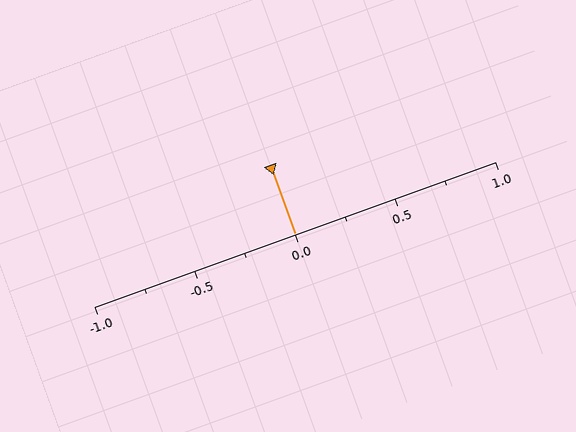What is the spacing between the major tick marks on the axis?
The major ticks are spaced 0.5 apart.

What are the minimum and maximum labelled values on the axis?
The axis runs from -1.0 to 1.0.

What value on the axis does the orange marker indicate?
The marker indicates approximately 0.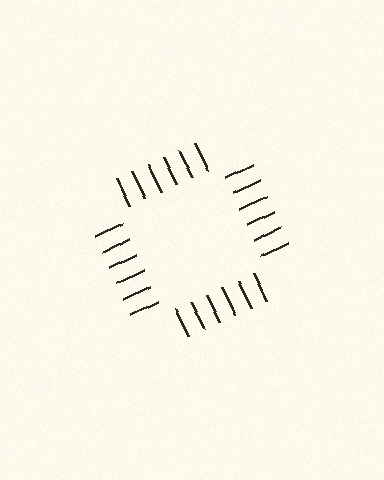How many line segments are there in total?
24 — 6 along each of the 4 edges.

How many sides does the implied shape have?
4 sides — the line-ends trace a square.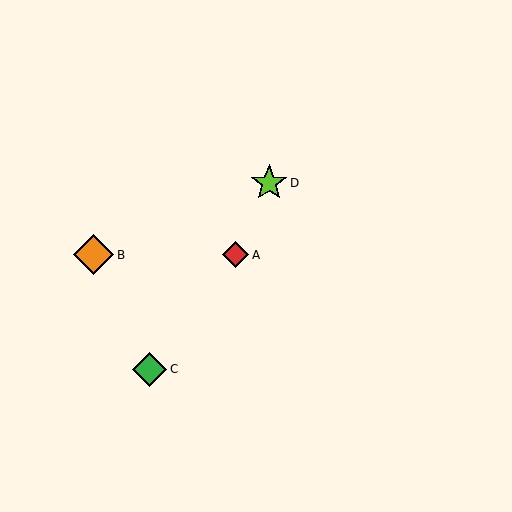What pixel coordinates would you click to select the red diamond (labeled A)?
Click at (236, 255) to select the red diamond A.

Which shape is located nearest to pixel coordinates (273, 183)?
The lime star (labeled D) at (269, 183) is nearest to that location.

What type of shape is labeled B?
Shape B is an orange diamond.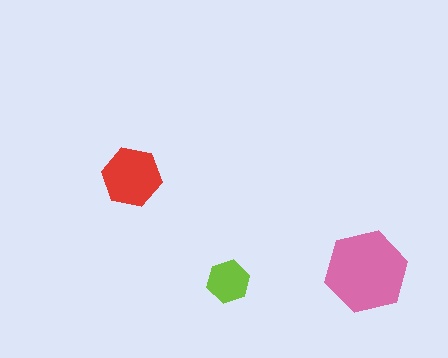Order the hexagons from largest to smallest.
the pink one, the red one, the lime one.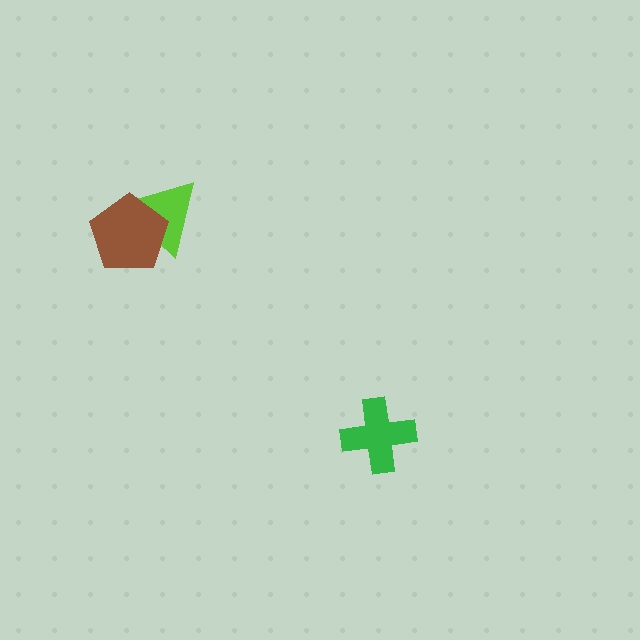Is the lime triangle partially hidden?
Yes, it is partially covered by another shape.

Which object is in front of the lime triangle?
The brown pentagon is in front of the lime triangle.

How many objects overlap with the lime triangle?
1 object overlaps with the lime triangle.